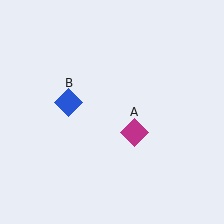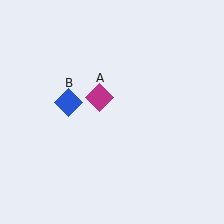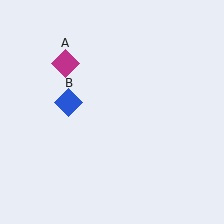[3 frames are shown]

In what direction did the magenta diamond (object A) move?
The magenta diamond (object A) moved up and to the left.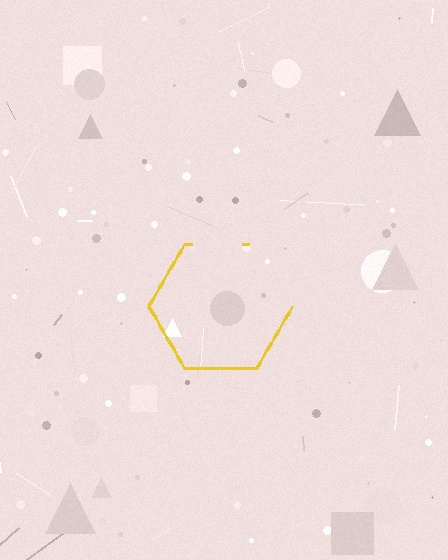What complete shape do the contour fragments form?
The contour fragments form a hexagon.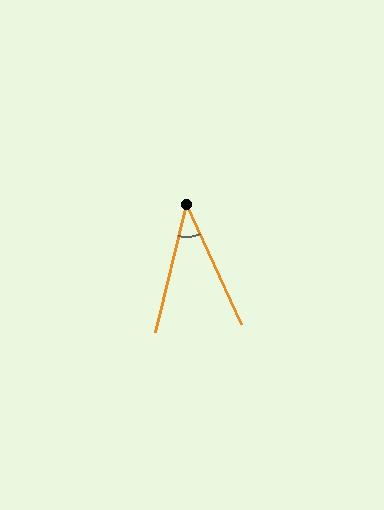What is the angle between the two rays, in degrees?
Approximately 38 degrees.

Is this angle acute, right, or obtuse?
It is acute.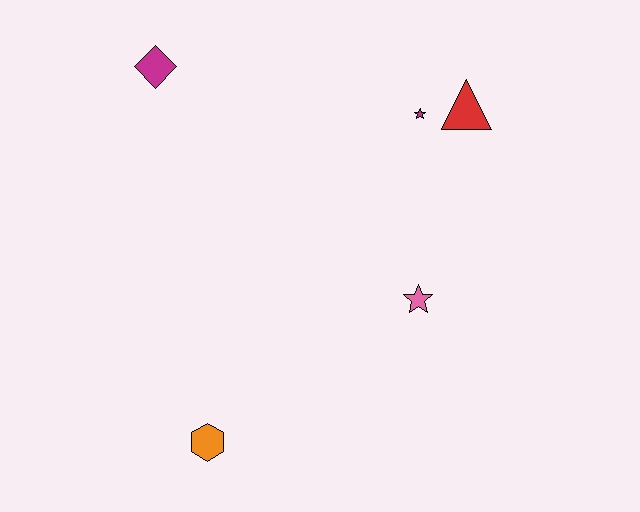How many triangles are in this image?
There is 1 triangle.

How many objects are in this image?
There are 5 objects.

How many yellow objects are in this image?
There are no yellow objects.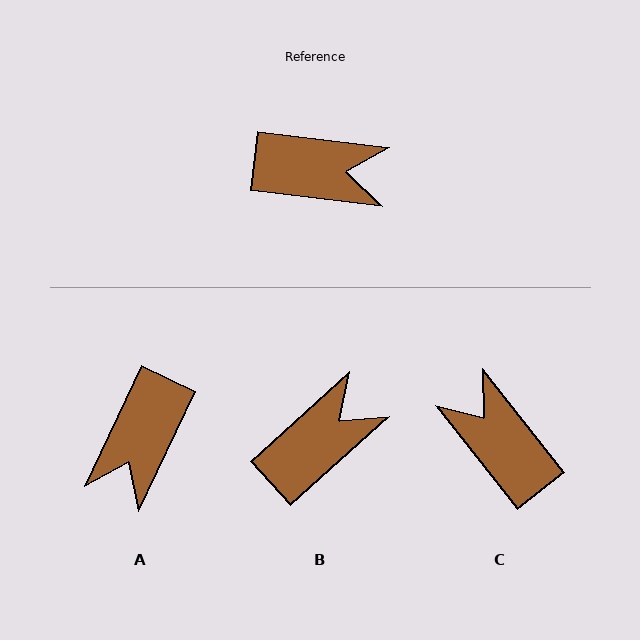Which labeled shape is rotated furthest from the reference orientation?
C, about 135 degrees away.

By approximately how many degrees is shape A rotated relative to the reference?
Approximately 108 degrees clockwise.